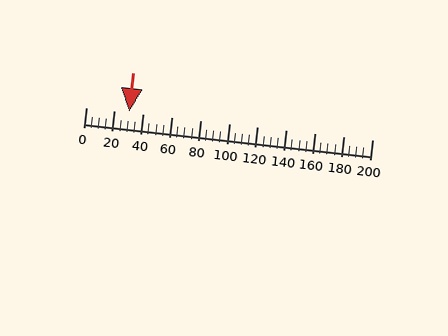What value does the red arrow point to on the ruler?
The red arrow points to approximately 30.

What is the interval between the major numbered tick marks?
The major tick marks are spaced 20 units apart.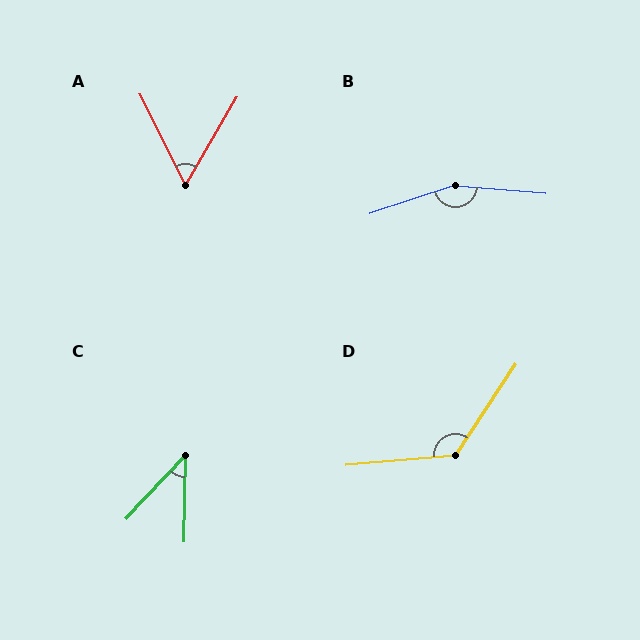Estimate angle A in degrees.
Approximately 56 degrees.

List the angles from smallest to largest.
C (43°), A (56°), D (129°), B (157°).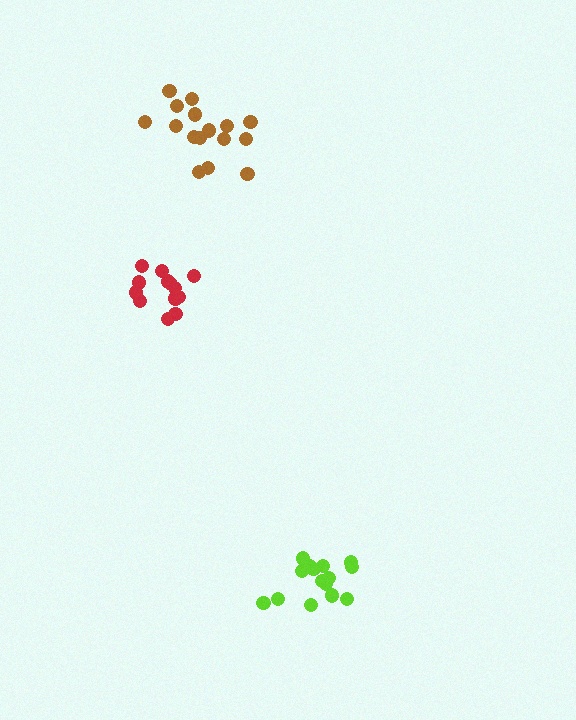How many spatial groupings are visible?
There are 3 spatial groupings.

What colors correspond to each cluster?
The clusters are colored: lime, red, brown.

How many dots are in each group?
Group 1: 15 dots, Group 2: 13 dots, Group 3: 16 dots (44 total).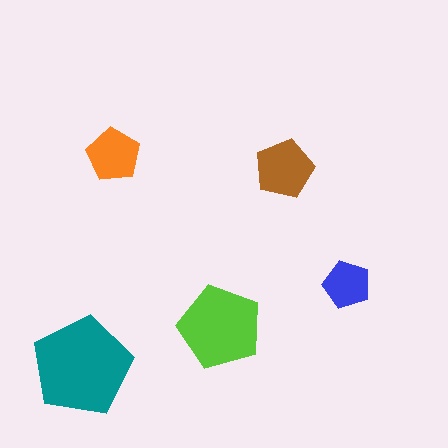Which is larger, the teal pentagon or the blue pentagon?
The teal one.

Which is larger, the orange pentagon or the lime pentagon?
The lime one.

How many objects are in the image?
There are 5 objects in the image.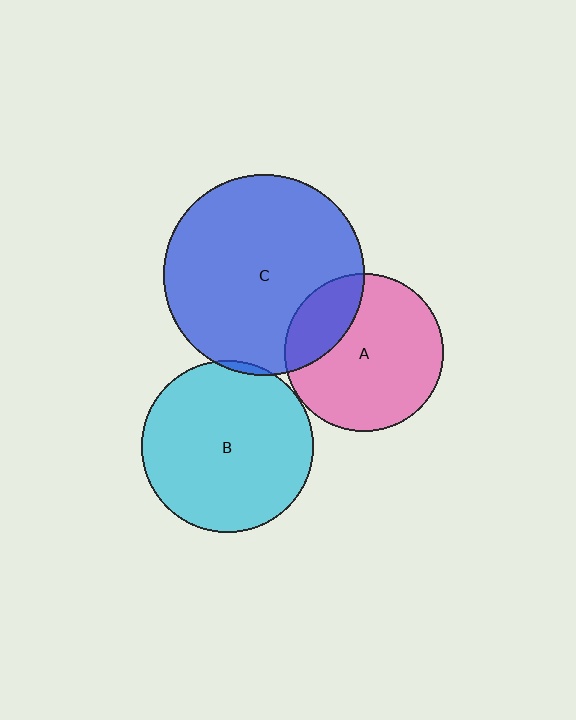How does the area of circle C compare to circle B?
Approximately 1.4 times.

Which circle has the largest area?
Circle C (blue).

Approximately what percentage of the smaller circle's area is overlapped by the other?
Approximately 25%.